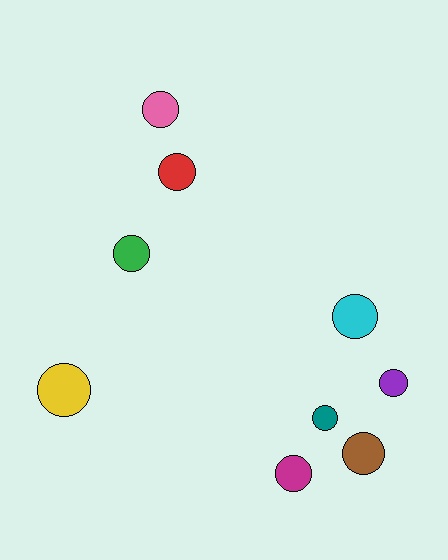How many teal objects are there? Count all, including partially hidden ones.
There is 1 teal object.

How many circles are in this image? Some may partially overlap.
There are 9 circles.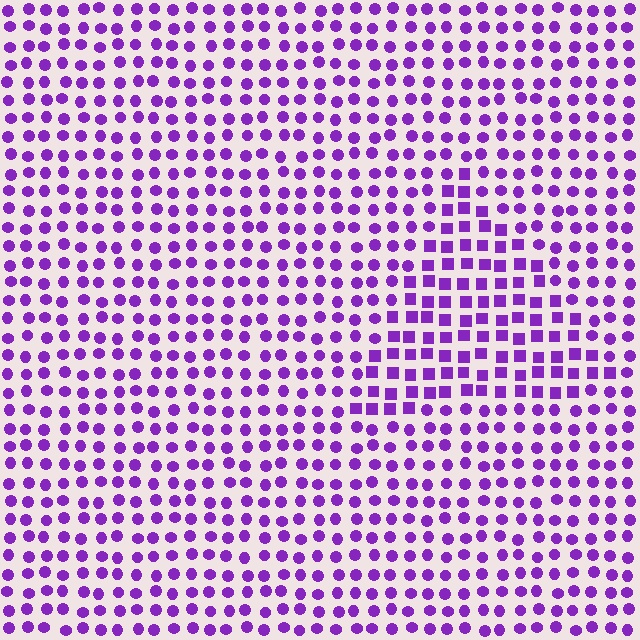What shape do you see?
I see a triangle.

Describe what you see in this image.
The image is filled with small purple elements arranged in a uniform grid. A triangle-shaped region contains squares, while the surrounding area contains circles. The boundary is defined purely by the change in element shape.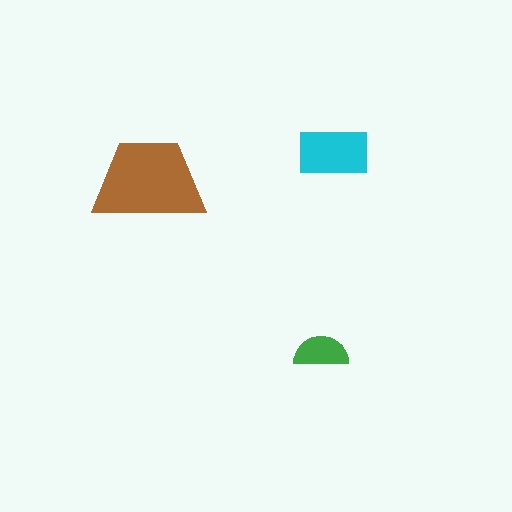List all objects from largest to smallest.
The brown trapezoid, the cyan rectangle, the green semicircle.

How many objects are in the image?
There are 3 objects in the image.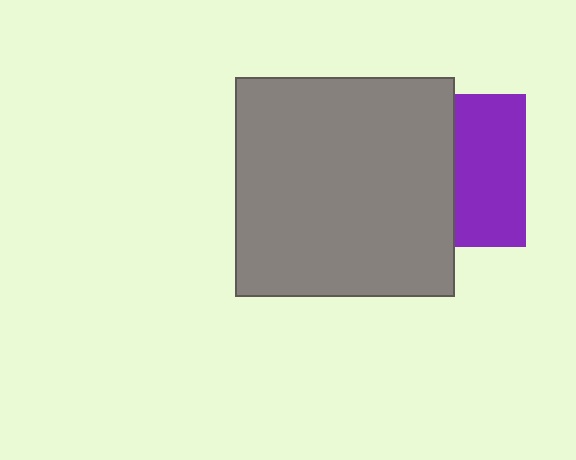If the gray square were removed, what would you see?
You would see the complete purple square.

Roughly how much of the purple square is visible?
About half of it is visible (roughly 46%).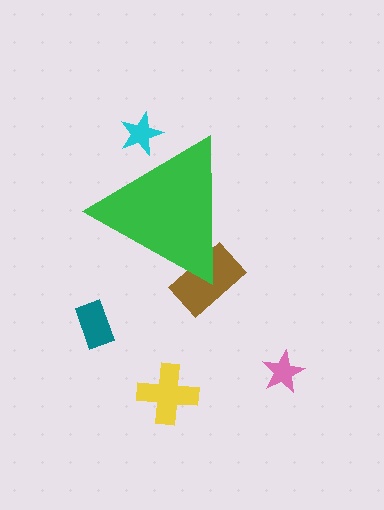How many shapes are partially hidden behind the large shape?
2 shapes are partially hidden.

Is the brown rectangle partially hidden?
Yes, the brown rectangle is partially hidden behind the green triangle.